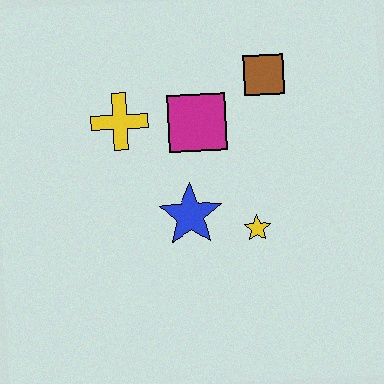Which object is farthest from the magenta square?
The yellow star is farthest from the magenta square.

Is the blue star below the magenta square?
Yes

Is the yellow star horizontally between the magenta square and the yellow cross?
No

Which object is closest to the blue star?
The yellow star is closest to the blue star.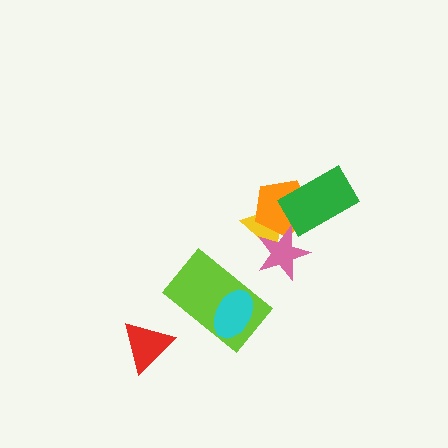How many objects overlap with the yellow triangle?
2 objects overlap with the yellow triangle.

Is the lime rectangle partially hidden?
Yes, it is partially covered by another shape.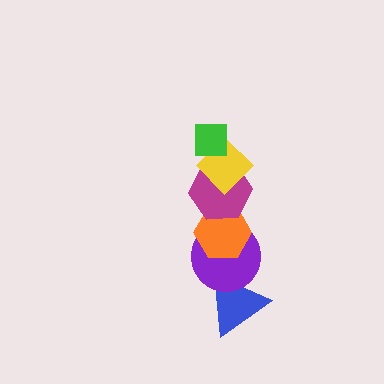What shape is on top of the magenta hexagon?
The yellow diamond is on top of the magenta hexagon.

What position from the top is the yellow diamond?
The yellow diamond is 2nd from the top.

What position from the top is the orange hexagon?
The orange hexagon is 4th from the top.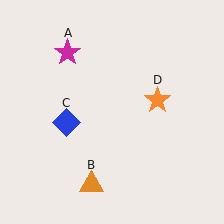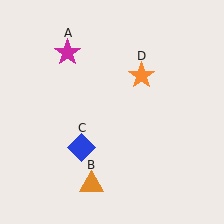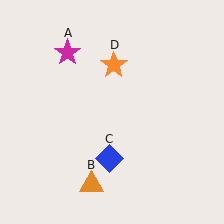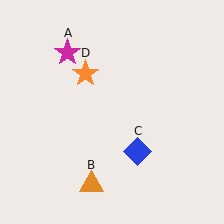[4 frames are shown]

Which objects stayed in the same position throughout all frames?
Magenta star (object A) and orange triangle (object B) remained stationary.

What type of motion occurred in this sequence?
The blue diamond (object C), orange star (object D) rotated counterclockwise around the center of the scene.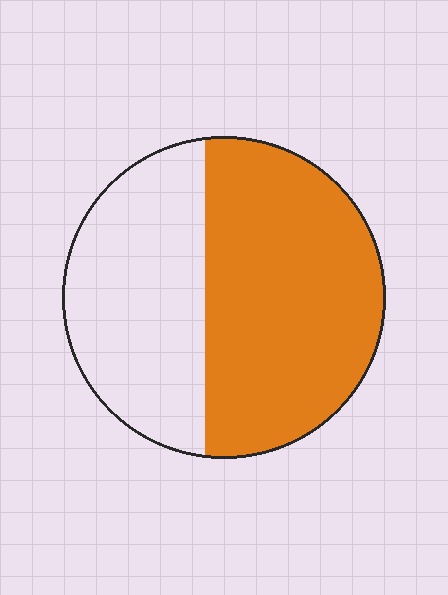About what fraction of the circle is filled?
About three fifths (3/5).